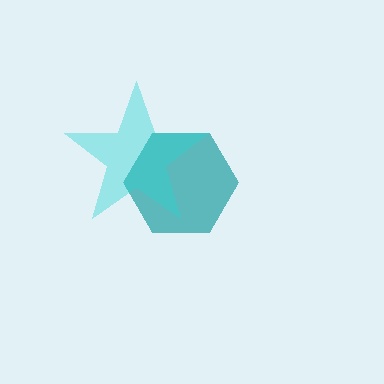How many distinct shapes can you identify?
There are 2 distinct shapes: a teal hexagon, a cyan star.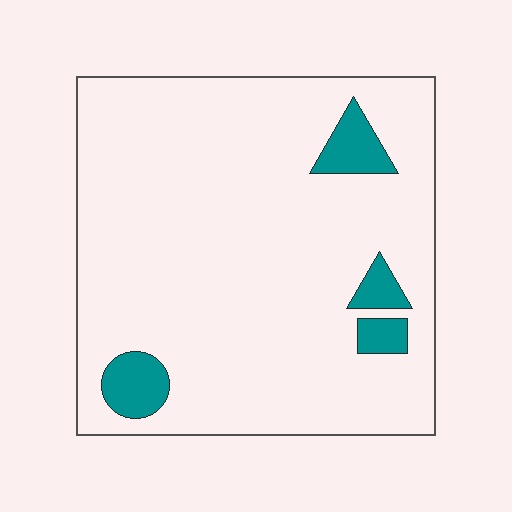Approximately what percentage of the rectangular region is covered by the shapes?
Approximately 10%.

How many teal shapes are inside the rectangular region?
4.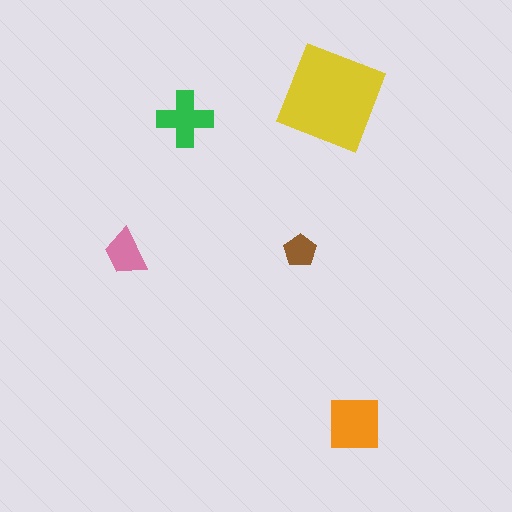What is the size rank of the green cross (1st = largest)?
3rd.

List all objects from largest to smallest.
The yellow diamond, the orange square, the green cross, the pink trapezoid, the brown pentagon.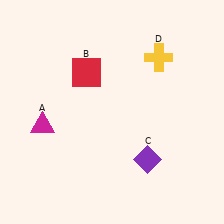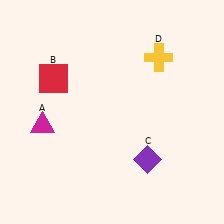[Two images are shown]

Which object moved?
The red square (B) moved left.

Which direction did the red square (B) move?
The red square (B) moved left.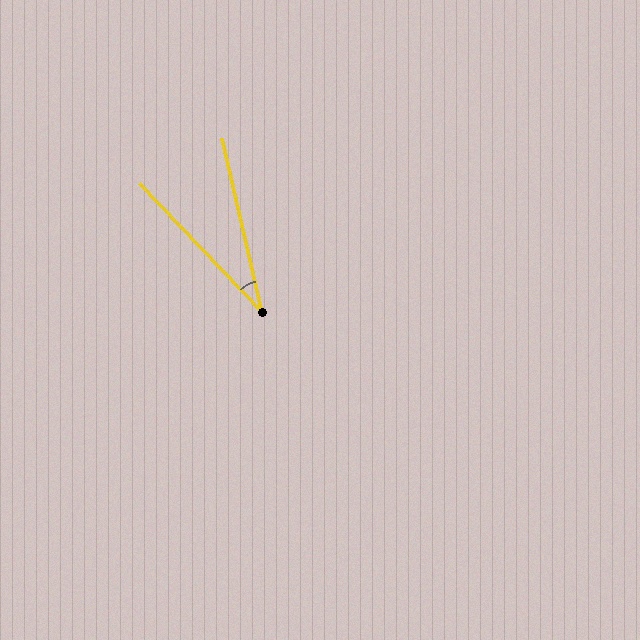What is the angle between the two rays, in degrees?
Approximately 31 degrees.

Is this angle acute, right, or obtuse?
It is acute.